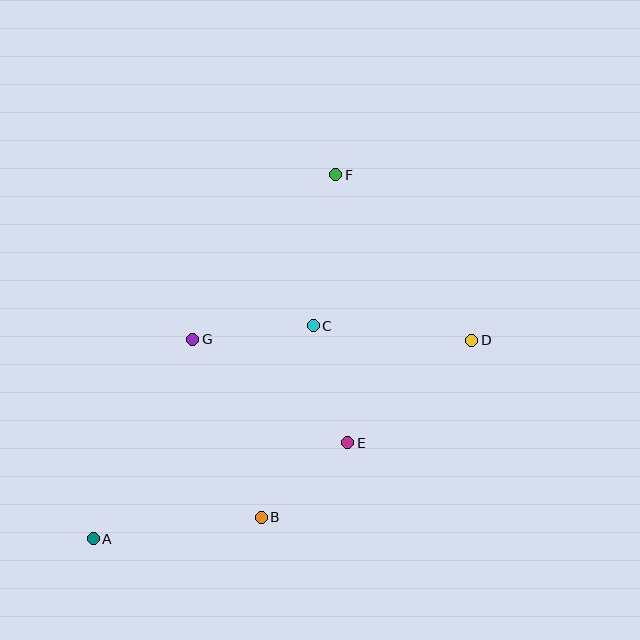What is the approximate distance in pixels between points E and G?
The distance between E and G is approximately 186 pixels.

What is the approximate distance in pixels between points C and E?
The distance between C and E is approximately 122 pixels.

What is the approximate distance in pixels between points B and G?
The distance between B and G is approximately 191 pixels.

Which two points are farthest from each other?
Points A and F are farthest from each other.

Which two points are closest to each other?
Points B and E are closest to each other.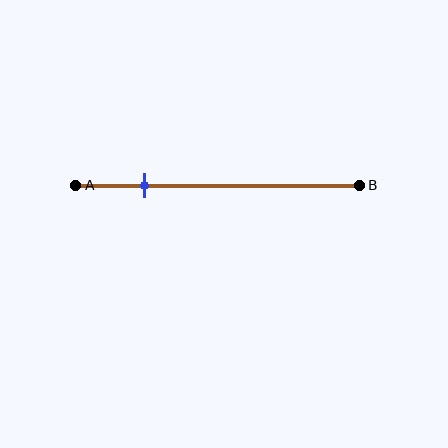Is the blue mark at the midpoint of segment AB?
No, the mark is at about 25% from A, not at the 50% midpoint.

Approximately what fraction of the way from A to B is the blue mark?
The blue mark is approximately 25% of the way from A to B.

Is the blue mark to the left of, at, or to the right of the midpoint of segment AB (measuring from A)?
The blue mark is to the left of the midpoint of segment AB.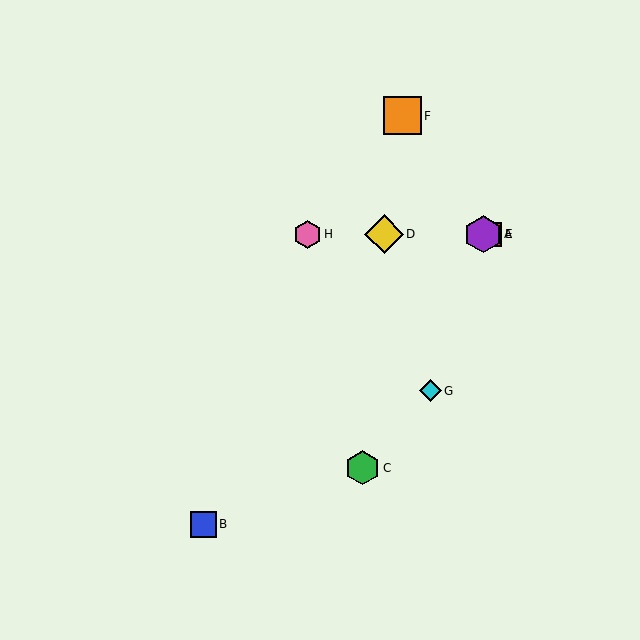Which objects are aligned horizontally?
Objects A, D, E, H are aligned horizontally.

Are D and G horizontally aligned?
No, D is at y≈234 and G is at y≈391.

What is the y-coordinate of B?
Object B is at y≈524.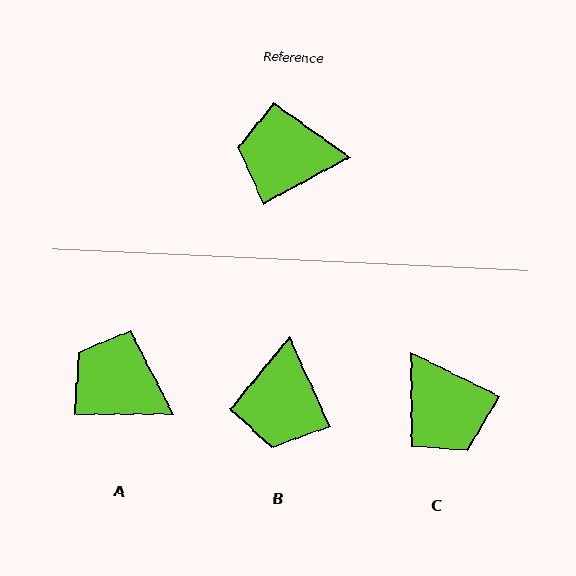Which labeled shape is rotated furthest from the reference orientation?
C, about 125 degrees away.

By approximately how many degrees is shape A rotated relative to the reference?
Approximately 28 degrees clockwise.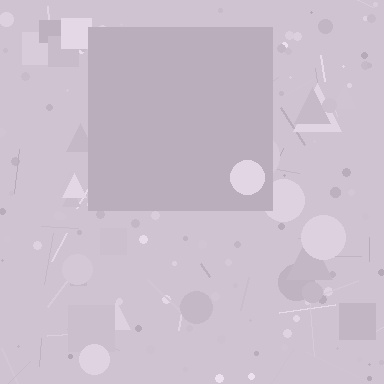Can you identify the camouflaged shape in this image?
The camouflaged shape is a square.